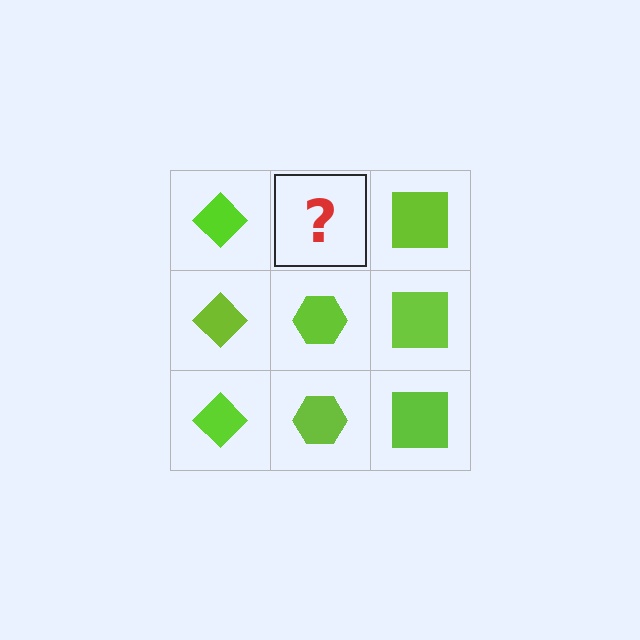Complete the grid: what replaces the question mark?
The question mark should be replaced with a lime hexagon.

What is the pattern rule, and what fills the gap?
The rule is that each column has a consistent shape. The gap should be filled with a lime hexagon.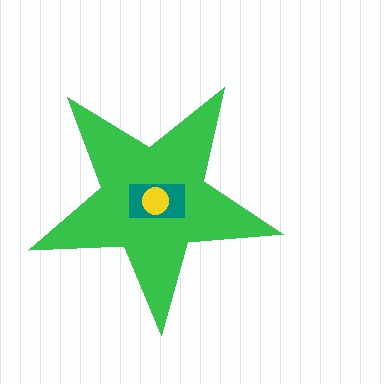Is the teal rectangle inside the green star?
Yes.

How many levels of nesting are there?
3.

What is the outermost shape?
The green star.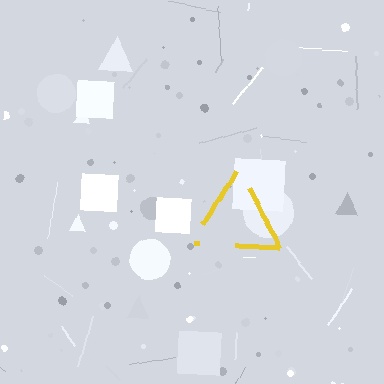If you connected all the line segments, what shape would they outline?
They would outline a triangle.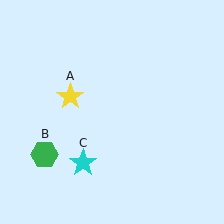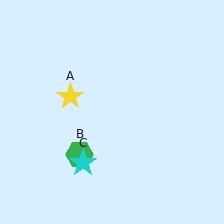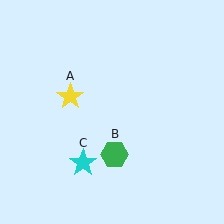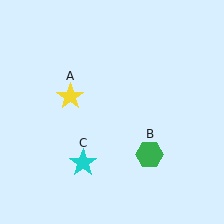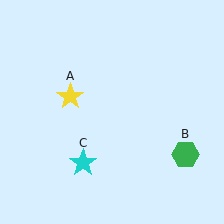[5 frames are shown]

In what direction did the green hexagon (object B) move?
The green hexagon (object B) moved right.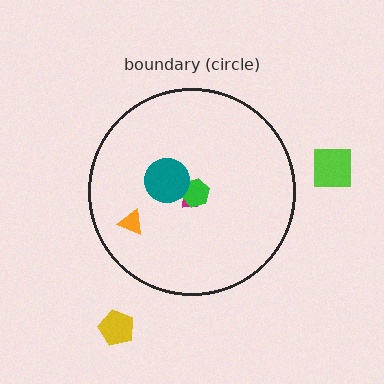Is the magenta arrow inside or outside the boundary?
Inside.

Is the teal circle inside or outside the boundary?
Inside.